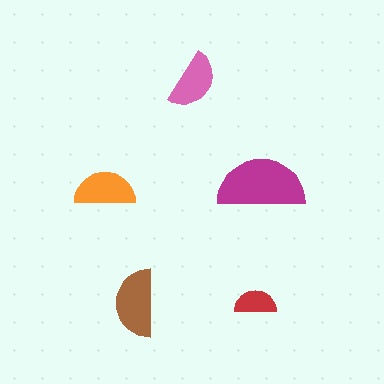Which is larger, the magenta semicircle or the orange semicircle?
The magenta one.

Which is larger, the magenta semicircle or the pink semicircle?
The magenta one.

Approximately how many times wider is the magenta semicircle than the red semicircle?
About 2 times wider.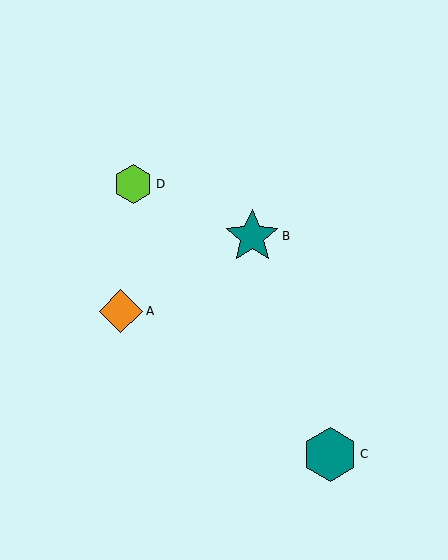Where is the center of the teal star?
The center of the teal star is at (252, 236).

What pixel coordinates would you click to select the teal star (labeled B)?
Click at (252, 236) to select the teal star B.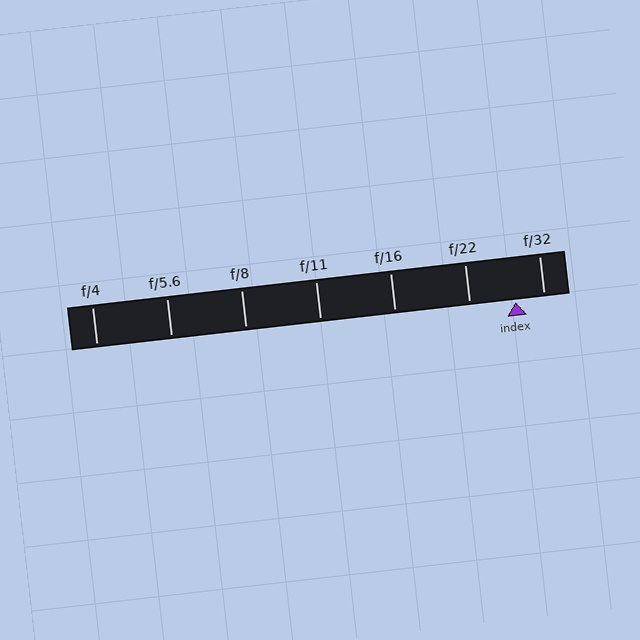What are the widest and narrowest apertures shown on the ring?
The widest aperture shown is f/4 and the narrowest is f/32.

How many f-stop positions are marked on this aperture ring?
There are 7 f-stop positions marked.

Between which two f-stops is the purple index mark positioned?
The index mark is between f/22 and f/32.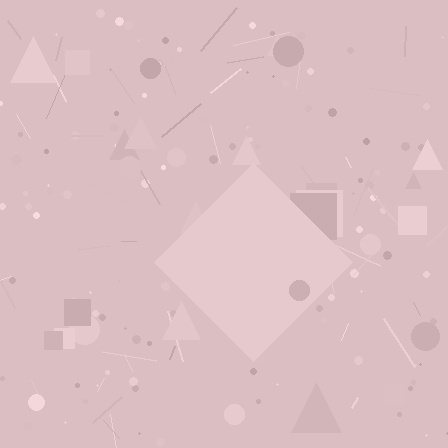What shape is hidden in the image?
A diamond is hidden in the image.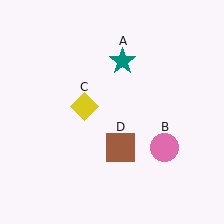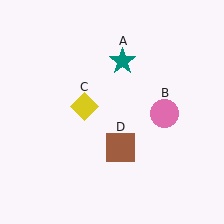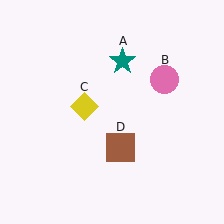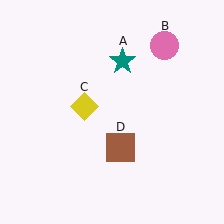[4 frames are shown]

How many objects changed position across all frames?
1 object changed position: pink circle (object B).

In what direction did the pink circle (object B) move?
The pink circle (object B) moved up.